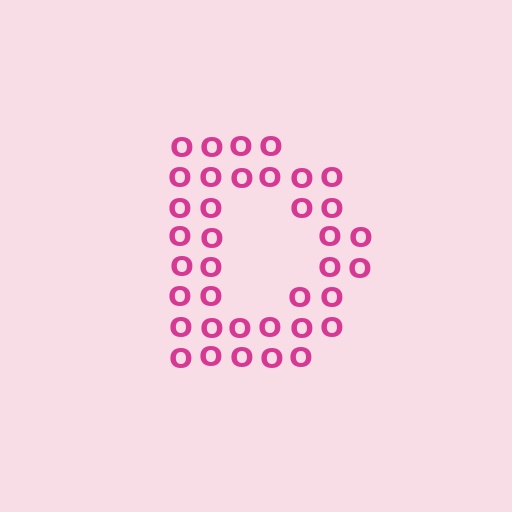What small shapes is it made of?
It is made of small letter O's.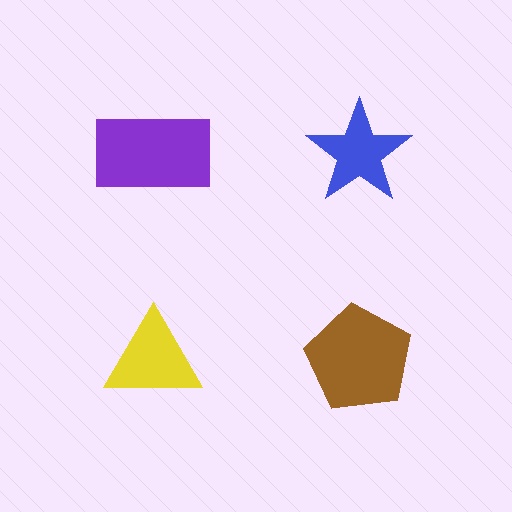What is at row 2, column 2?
A brown pentagon.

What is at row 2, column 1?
A yellow triangle.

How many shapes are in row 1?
2 shapes.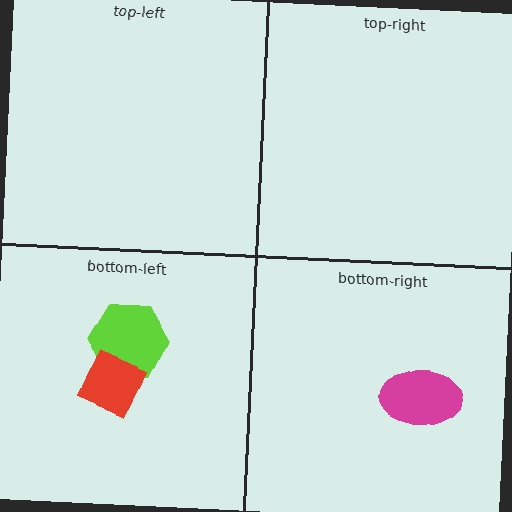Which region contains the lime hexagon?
The bottom-left region.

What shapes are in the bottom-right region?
The magenta ellipse.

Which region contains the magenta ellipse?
The bottom-right region.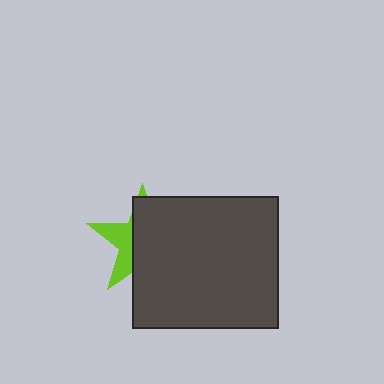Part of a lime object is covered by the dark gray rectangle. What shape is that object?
It is a star.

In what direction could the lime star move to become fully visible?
The lime star could move left. That would shift it out from behind the dark gray rectangle entirely.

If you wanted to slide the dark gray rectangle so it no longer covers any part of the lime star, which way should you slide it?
Slide it right — that is the most direct way to separate the two shapes.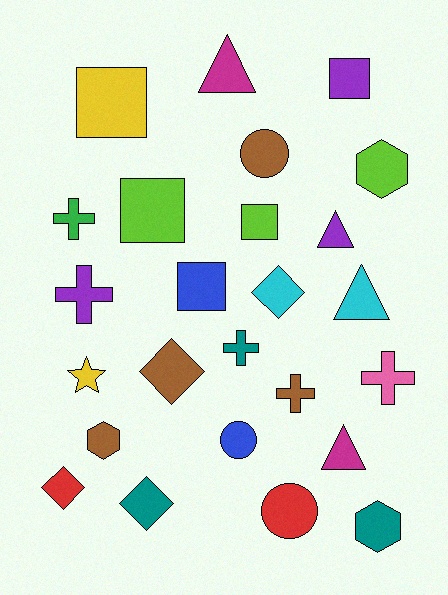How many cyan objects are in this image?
There are 2 cyan objects.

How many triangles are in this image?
There are 4 triangles.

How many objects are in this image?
There are 25 objects.